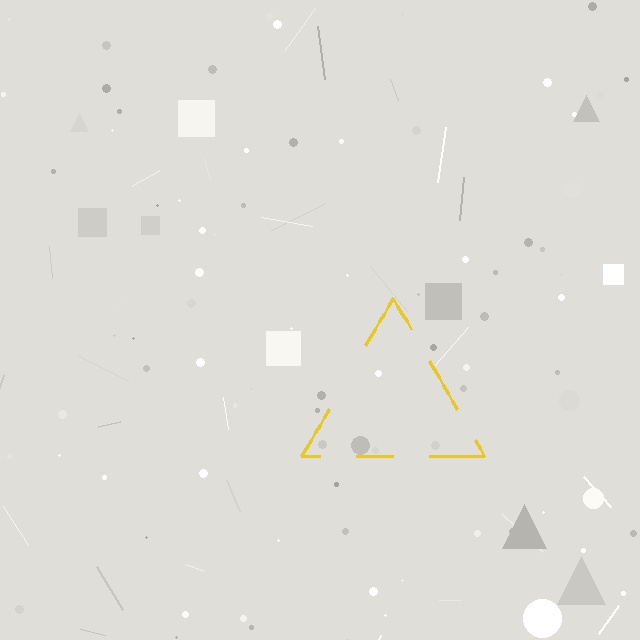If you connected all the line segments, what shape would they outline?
They would outline a triangle.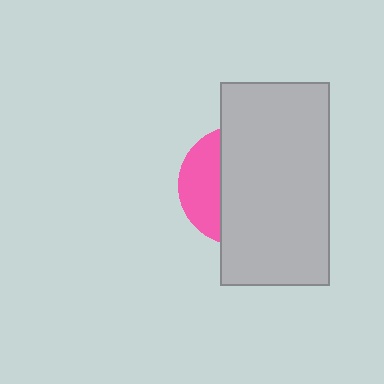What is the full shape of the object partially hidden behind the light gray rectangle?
The partially hidden object is a pink circle.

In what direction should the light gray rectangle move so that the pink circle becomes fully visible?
The light gray rectangle should move right. That is the shortest direction to clear the overlap and leave the pink circle fully visible.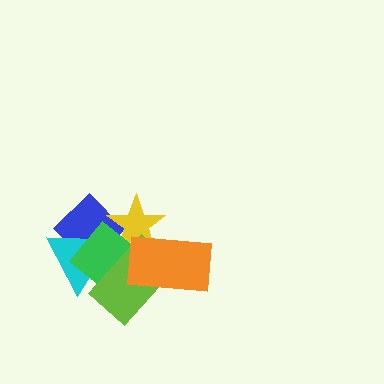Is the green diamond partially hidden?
Yes, it is partially covered by another shape.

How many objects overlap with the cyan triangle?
3 objects overlap with the cyan triangle.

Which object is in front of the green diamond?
The lime rectangle is in front of the green diamond.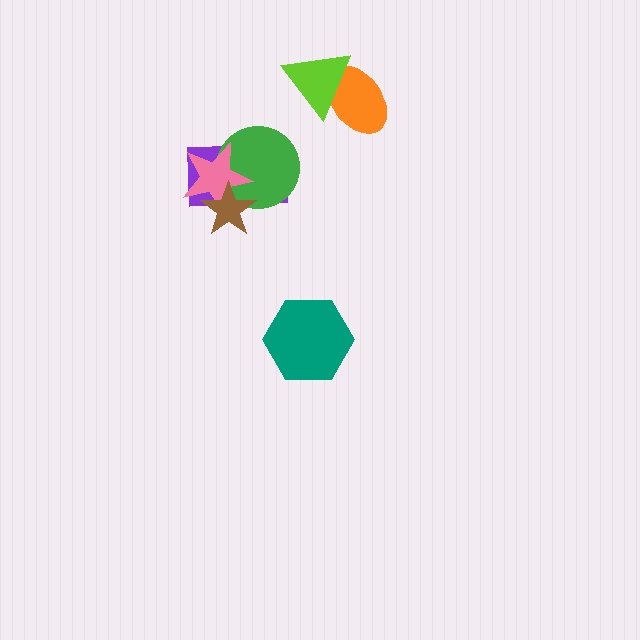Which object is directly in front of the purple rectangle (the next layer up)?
The green circle is directly in front of the purple rectangle.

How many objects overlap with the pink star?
3 objects overlap with the pink star.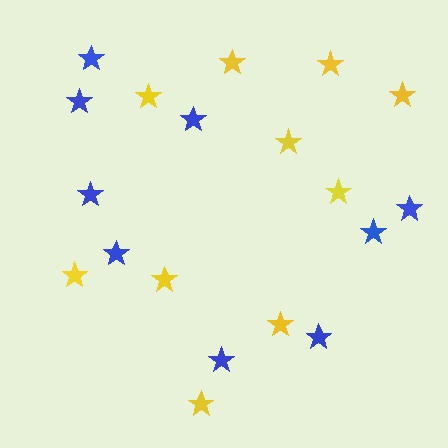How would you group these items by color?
There are 2 groups: one group of blue stars (9) and one group of yellow stars (10).